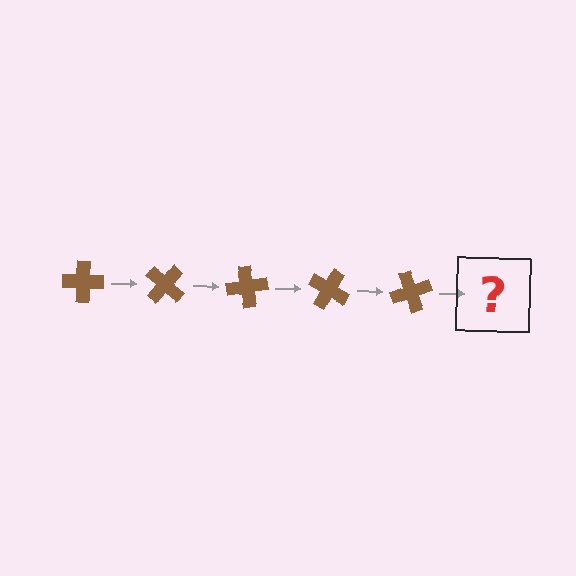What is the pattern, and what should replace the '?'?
The pattern is that the cross rotates 40 degrees each step. The '?' should be a brown cross rotated 200 degrees.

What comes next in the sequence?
The next element should be a brown cross rotated 200 degrees.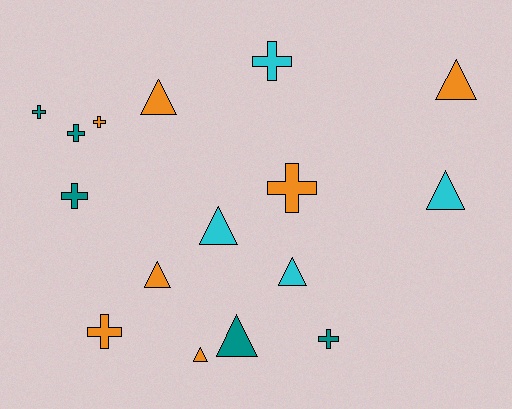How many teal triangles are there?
There is 1 teal triangle.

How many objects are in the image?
There are 16 objects.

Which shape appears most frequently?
Triangle, with 8 objects.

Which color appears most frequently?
Orange, with 7 objects.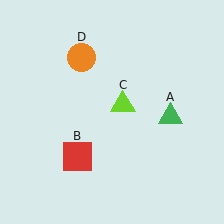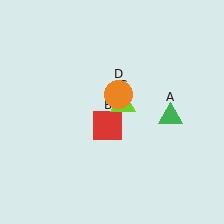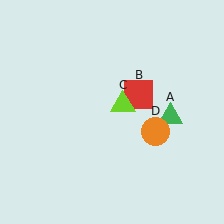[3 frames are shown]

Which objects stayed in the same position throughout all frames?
Green triangle (object A) and lime triangle (object C) remained stationary.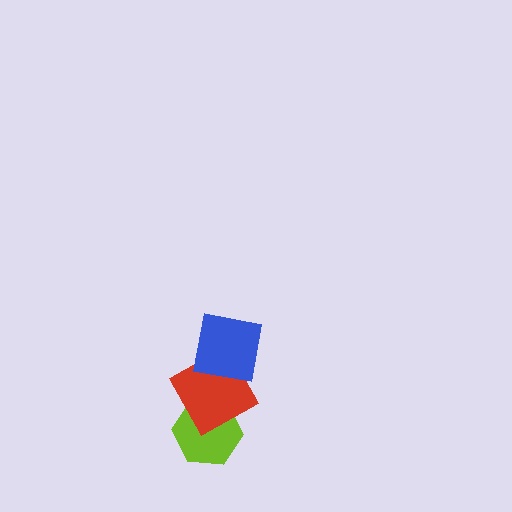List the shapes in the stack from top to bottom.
From top to bottom: the blue square, the red square, the lime hexagon.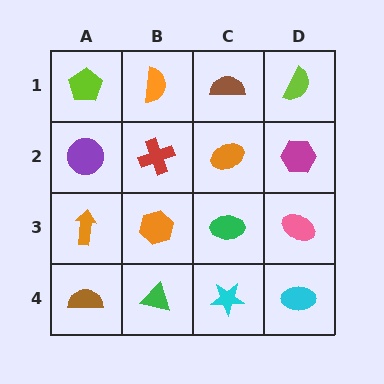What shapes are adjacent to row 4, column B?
An orange hexagon (row 3, column B), a brown semicircle (row 4, column A), a cyan star (row 4, column C).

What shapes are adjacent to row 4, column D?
A pink ellipse (row 3, column D), a cyan star (row 4, column C).